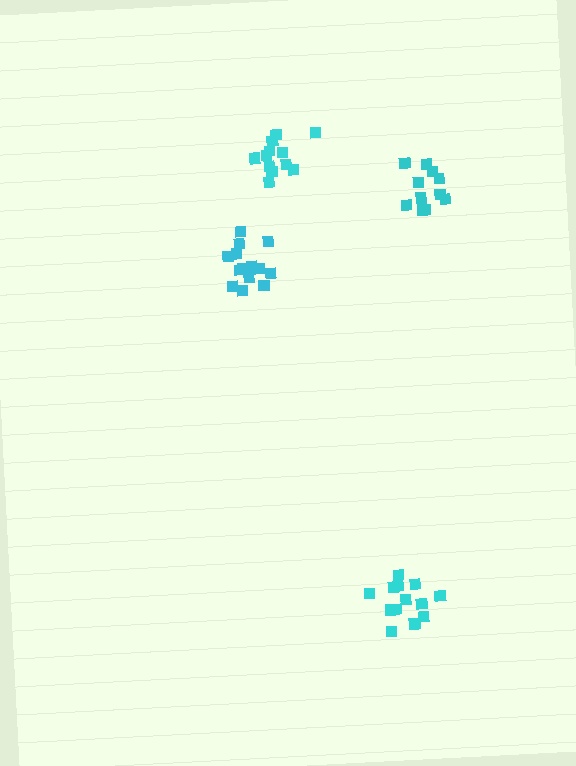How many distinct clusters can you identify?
There are 4 distinct clusters.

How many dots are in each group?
Group 1: 14 dots, Group 2: 13 dots, Group 3: 11 dots, Group 4: 12 dots (50 total).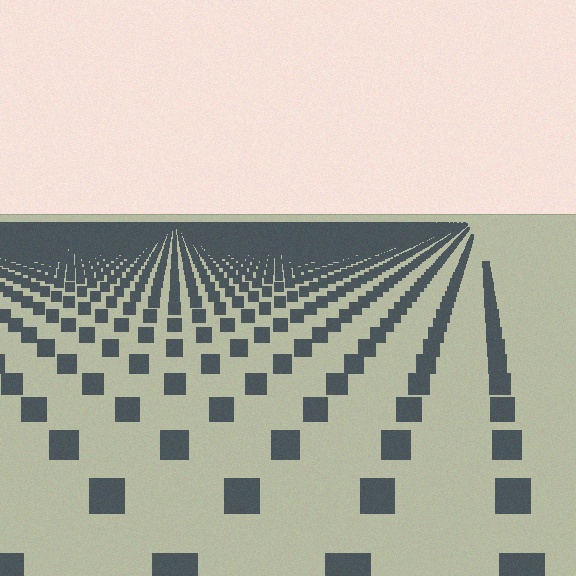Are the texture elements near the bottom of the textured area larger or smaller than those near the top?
Larger. Near the bottom, elements are closer to the viewer and appear at a bigger on-screen size.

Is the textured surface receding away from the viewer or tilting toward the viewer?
The surface is receding away from the viewer. Texture elements get smaller and denser toward the top.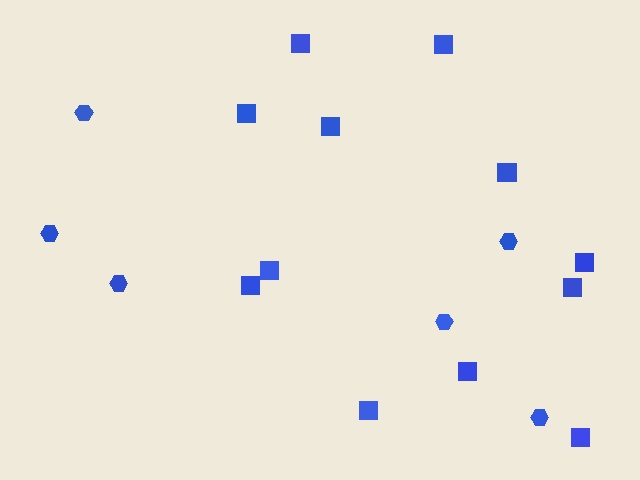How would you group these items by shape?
There are 2 groups: one group of hexagons (6) and one group of squares (12).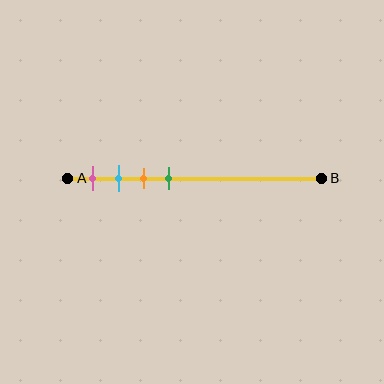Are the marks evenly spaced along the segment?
Yes, the marks are approximately evenly spaced.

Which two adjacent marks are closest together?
The cyan and orange marks are the closest adjacent pair.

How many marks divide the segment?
There are 4 marks dividing the segment.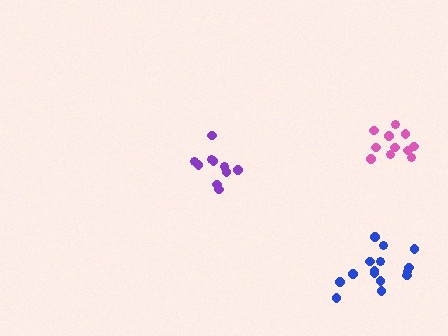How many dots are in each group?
Group 1: 10 dots, Group 2: 11 dots, Group 3: 15 dots (36 total).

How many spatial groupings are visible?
There are 3 spatial groupings.